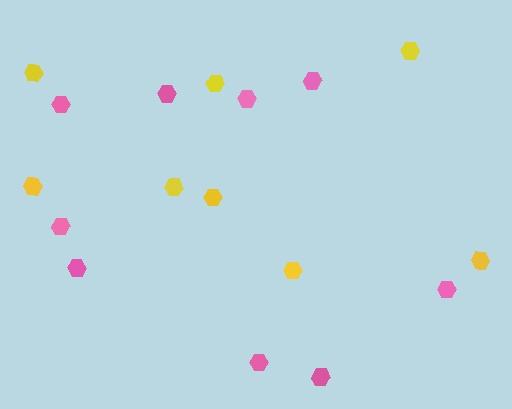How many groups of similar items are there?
There are 2 groups: one group of yellow hexagons (8) and one group of pink hexagons (9).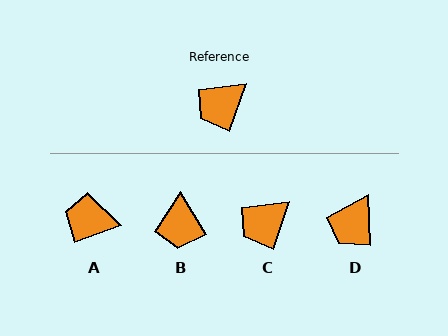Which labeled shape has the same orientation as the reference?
C.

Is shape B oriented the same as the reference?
No, it is off by about 50 degrees.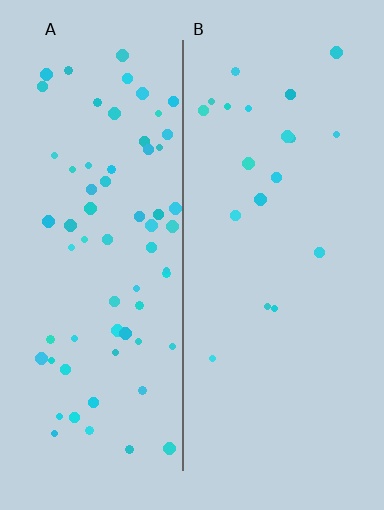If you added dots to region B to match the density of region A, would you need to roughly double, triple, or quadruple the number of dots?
Approximately triple.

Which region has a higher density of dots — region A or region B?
A (the left).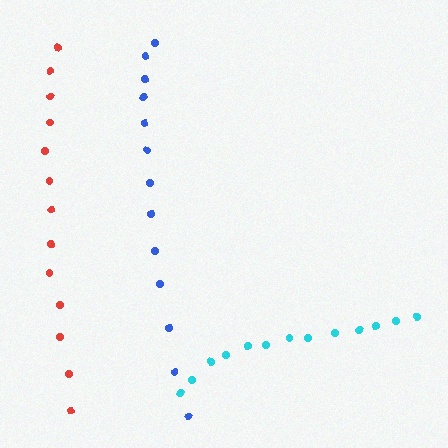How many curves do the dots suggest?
There are 3 distinct paths.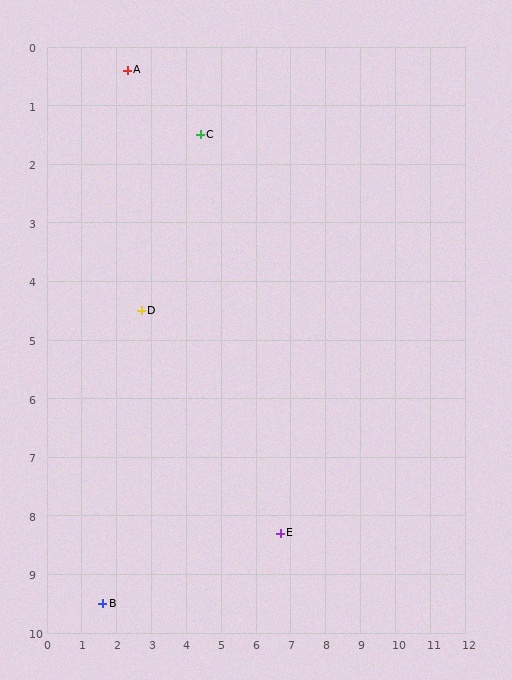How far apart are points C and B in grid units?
Points C and B are about 8.5 grid units apart.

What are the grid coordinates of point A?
Point A is at approximately (2.3, 0.4).